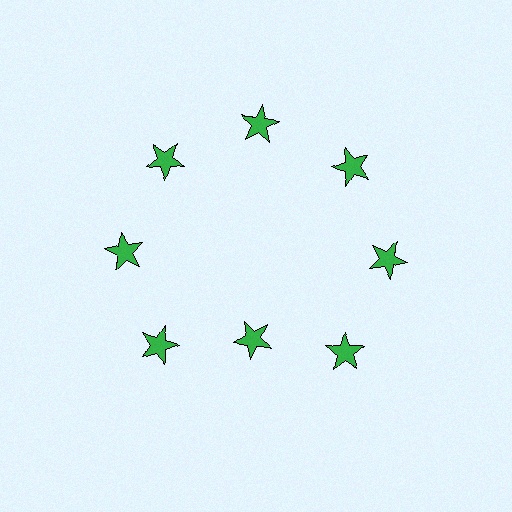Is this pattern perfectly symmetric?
No. The 8 green stars are arranged in a ring, but one element near the 6 o'clock position is pulled inward toward the center, breaking the 8-fold rotational symmetry.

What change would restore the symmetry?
The symmetry would be restored by moving it outward, back onto the ring so that all 8 stars sit at equal angles and equal distance from the center.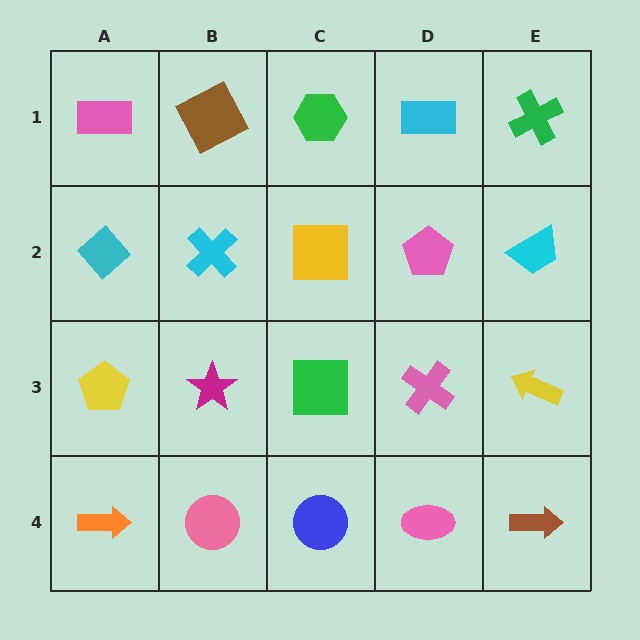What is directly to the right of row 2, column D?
A cyan trapezoid.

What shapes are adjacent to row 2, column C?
A green hexagon (row 1, column C), a green square (row 3, column C), a cyan cross (row 2, column B), a pink pentagon (row 2, column D).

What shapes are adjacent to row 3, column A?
A cyan diamond (row 2, column A), an orange arrow (row 4, column A), a magenta star (row 3, column B).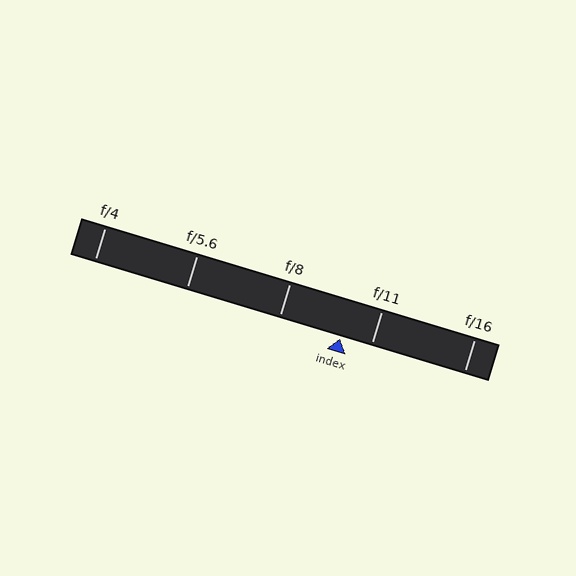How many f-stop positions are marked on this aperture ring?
There are 5 f-stop positions marked.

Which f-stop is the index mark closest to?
The index mark is closest to f/11.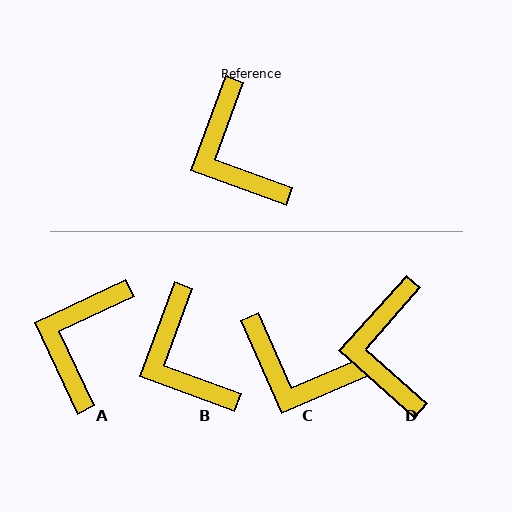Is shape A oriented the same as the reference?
No, it is off by about 45 degrees.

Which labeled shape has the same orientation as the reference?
B.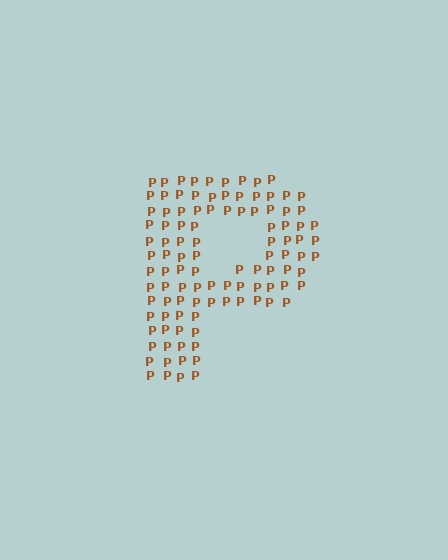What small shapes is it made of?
It is made of small letter P's.